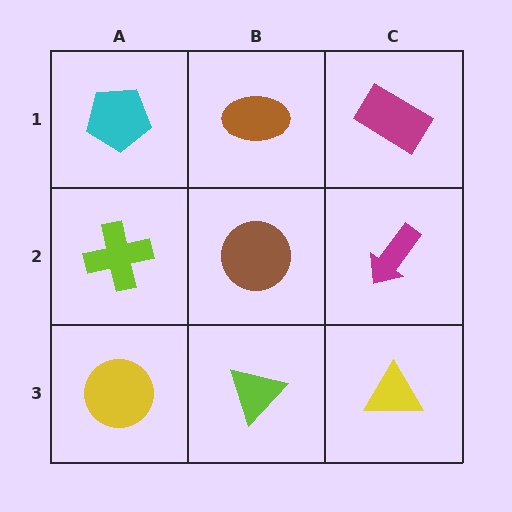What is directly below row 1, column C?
A magenta arrow.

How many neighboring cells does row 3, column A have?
2.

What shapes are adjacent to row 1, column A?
A lime cross (row 2, column A), a brown ellipse (row 1, column B).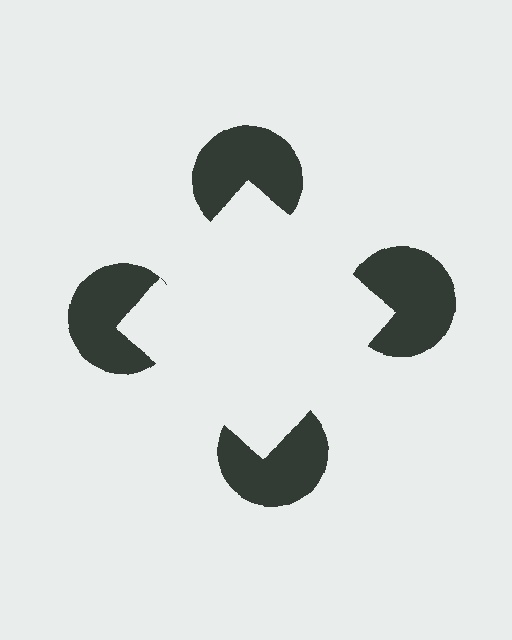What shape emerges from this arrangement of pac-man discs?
An illusory square — its edges are inferred from the aligned wedge cuts in the pac-man discs, not physically drawn.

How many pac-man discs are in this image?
There are 4 — one at each vertex of the illusory square.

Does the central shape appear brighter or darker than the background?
It typically appears slightly brighter than the background, even though no actual brightness change is drawn.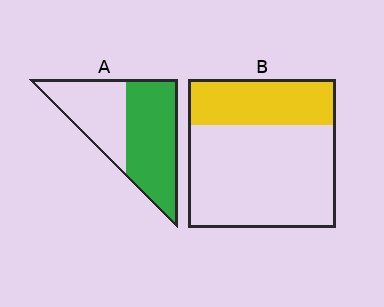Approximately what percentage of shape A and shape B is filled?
A is approximately 55% and B is approximately 30%.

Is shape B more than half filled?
No.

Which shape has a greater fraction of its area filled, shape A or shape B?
Shape A.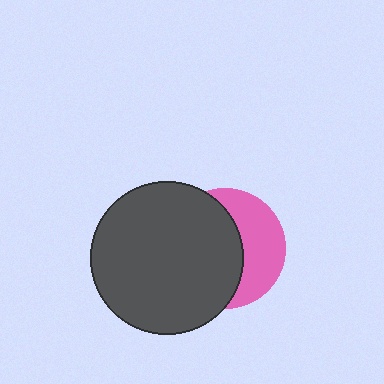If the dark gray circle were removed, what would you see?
You would see the complete pink circle.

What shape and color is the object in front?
The object in front is a dark gray circle.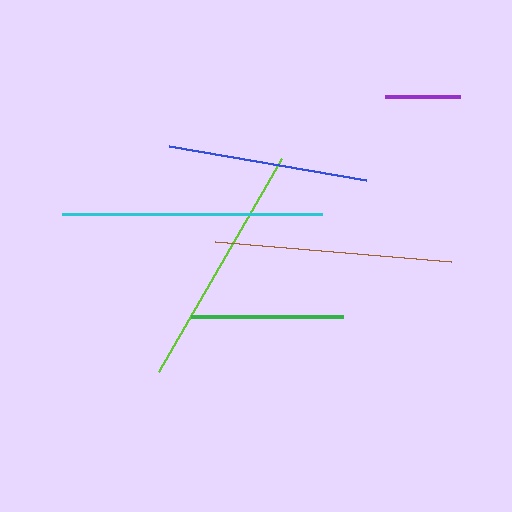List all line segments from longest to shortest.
From longest to shortest: cyan, lime, brown, blue, green, purple.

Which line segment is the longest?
The cyan line is the longest at approximately 260 pixels.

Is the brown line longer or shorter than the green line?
The brown line is longer than the green line.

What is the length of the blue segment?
The blue segment is approximately 200 pixels long.